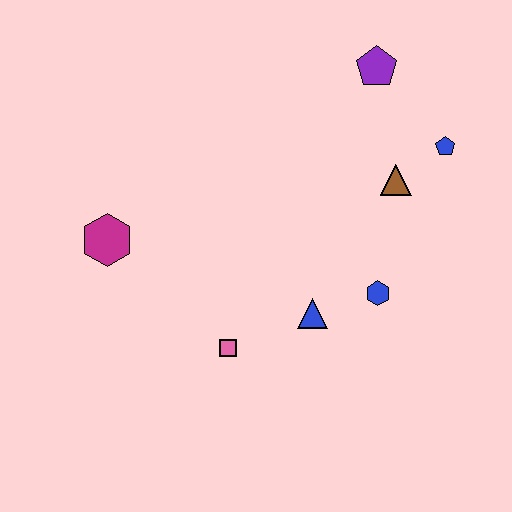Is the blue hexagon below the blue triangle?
No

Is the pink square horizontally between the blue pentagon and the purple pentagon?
No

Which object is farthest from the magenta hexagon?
The blue pentagon is farthest from the magenta hexagon.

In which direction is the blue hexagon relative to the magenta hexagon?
The blue hexagon is to the right of the magenta hexagon.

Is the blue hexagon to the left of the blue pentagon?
Yes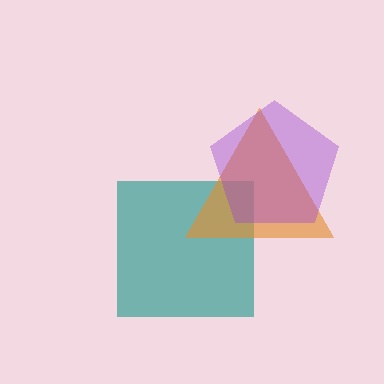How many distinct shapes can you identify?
There are 3 distinct shapes: a teal square, an orange triangle, a purple pentagon.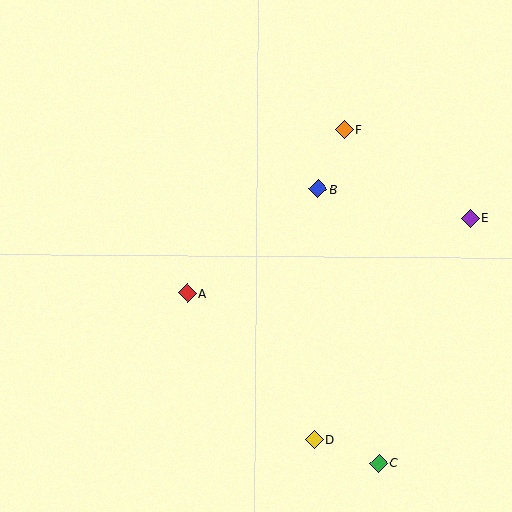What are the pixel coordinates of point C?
Point C is at (379, 463).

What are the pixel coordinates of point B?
Point B is at (318, 189).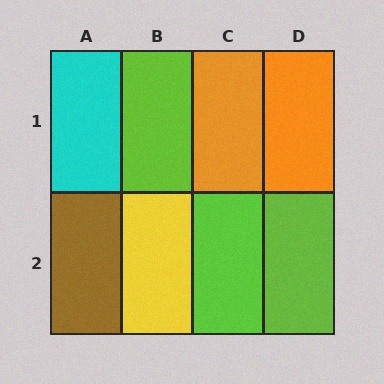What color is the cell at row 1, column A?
Cyan.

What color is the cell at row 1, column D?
Orange.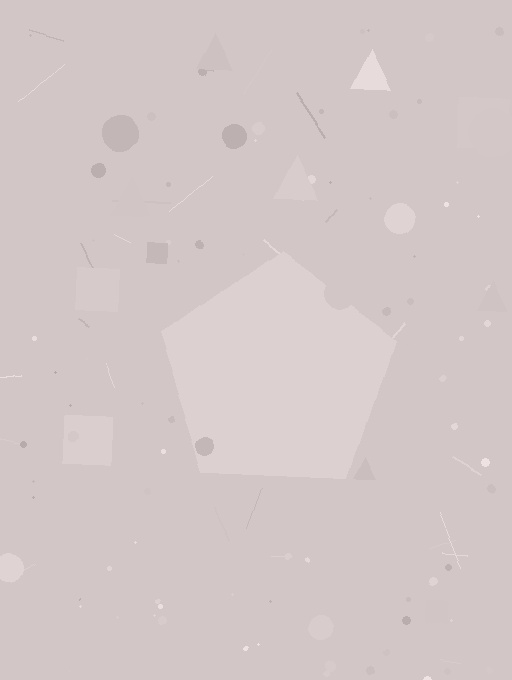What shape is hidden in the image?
A pentagon is hidden in the image.